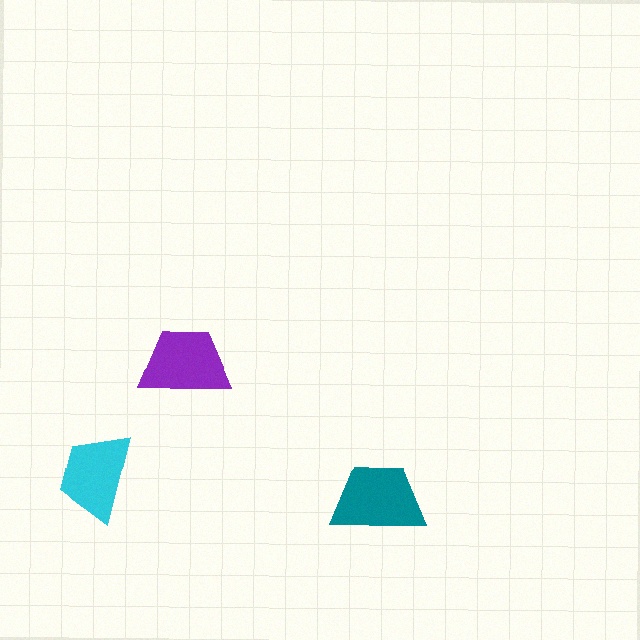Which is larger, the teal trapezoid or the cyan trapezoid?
The teal one.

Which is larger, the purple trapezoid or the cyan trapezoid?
The purple one.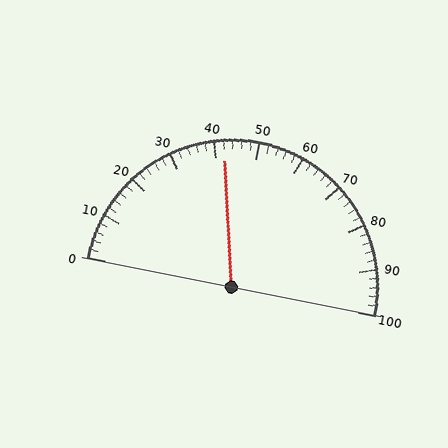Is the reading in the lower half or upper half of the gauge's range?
The reading is in the lower half of the range (0 to 100).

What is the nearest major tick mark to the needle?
The nearest major tick mark is 40.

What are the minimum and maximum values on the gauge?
The gauge ranges from 0 to 100.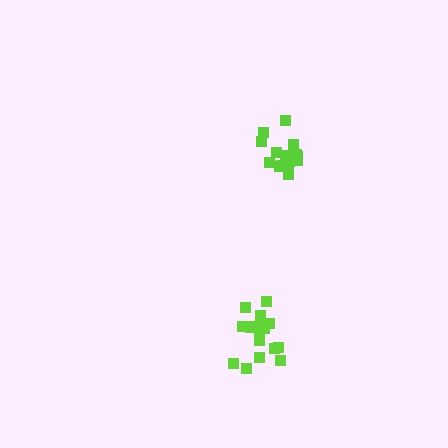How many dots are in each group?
Group 1: 19 dots, Group 2: 16 dots (35 total).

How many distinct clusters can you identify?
There are 2 distinct clusters.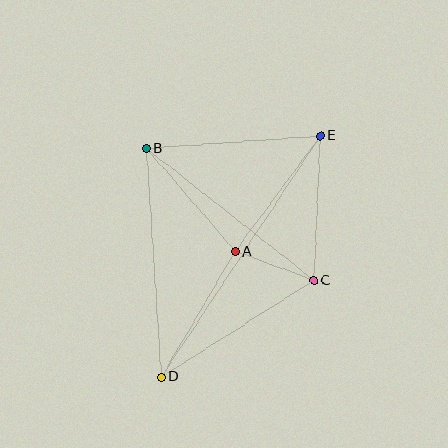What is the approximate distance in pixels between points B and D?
The distance between B and D is approximately 229 pixels.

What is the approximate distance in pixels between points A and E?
The distance between A and E is approximately 144 pixels.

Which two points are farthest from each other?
Points D and E are farthest from each other.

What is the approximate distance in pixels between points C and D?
The distance between C and D is approximately 181 pixels.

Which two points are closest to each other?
Points A and C are closest to each other.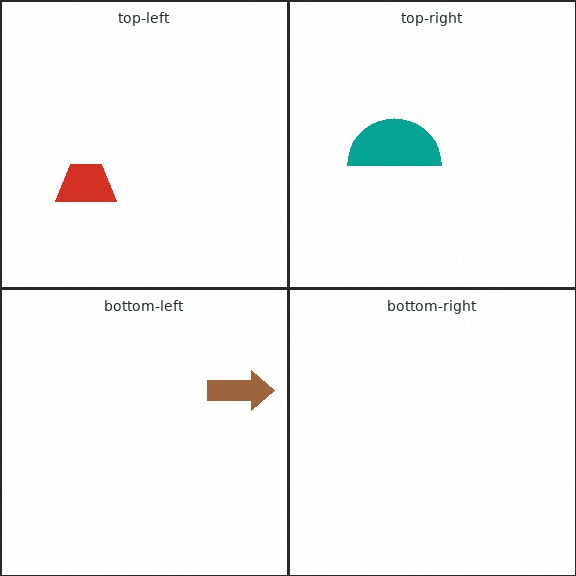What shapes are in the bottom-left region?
The brown arrow.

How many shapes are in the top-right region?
1.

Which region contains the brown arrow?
The bottom-left region.